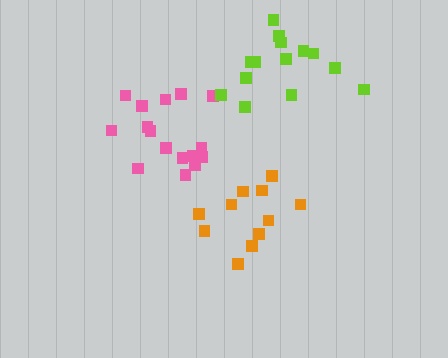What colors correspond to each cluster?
The clusters are colored: pink, orange, lime.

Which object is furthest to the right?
The lime cluster is rightmost.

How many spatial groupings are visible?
There are 3 spatial groupings.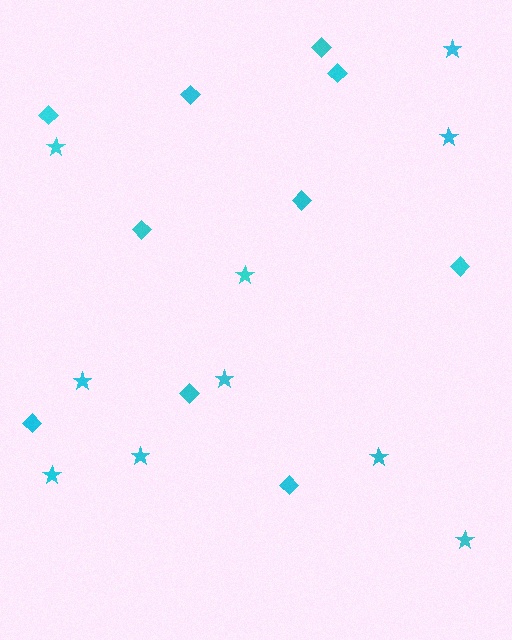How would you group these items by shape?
There are 2 groups: one group of diamonds (10) and one group of stars (10).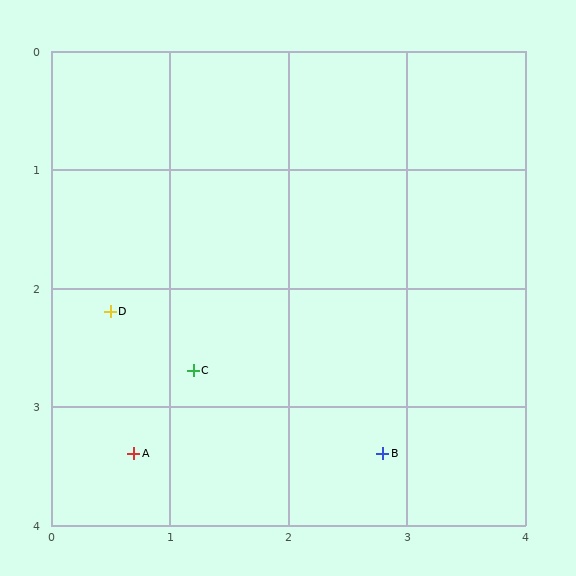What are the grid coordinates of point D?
Point D is at approximately (0.5, 2.2).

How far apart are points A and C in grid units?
Points A and C are about 0.9 grid units apart.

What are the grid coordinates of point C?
Point C is at approximately (1.2, 2.7).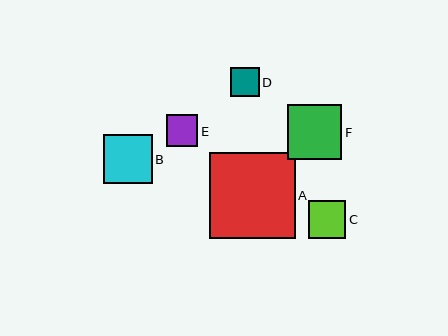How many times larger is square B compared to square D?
Square B is approximately 1.7 times the size of square D.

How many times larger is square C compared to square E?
Square C is approximately 1.2 times the size of square E.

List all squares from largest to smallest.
From largest to smallest: A, F, B, C, E, D.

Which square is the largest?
Square A is the largest with a size of approximately 86 pixels.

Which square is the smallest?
Square D is the smallest with a size of approximately 29 pixels.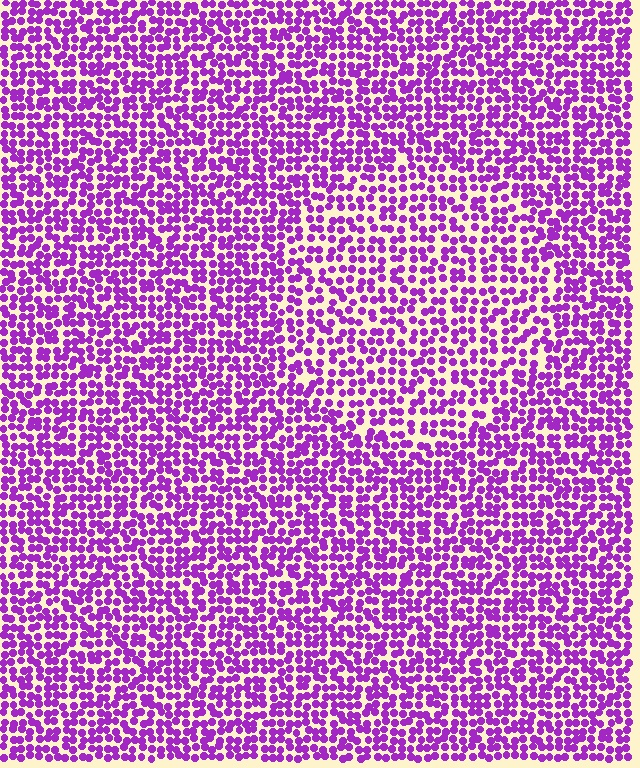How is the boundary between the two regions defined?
The boundary is defined by a change in element density (approximately 1.4x ratio). All elements are the same color, size, and shape.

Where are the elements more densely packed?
The elements are more densely packed outside the circle boundary.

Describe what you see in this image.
The image contains small purple elements arranged at two different densities. A circle-shaped region is visible where the elements are less densely packed than the surrounding area.